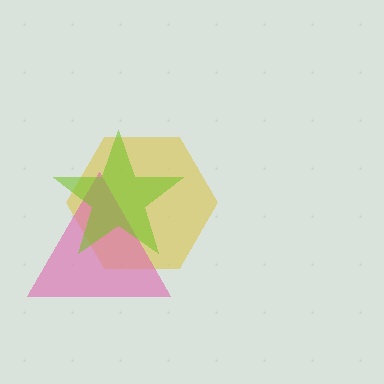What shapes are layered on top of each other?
The layered shapes are: a yellow hexagon, a pink triangle, a lime star.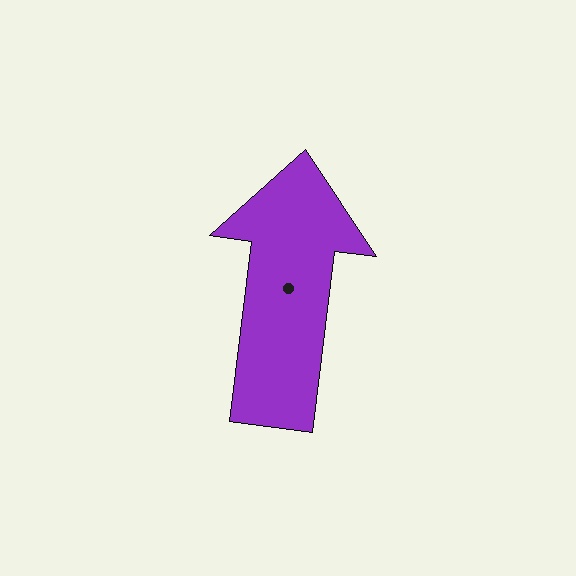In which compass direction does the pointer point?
North.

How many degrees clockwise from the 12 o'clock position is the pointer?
Approximately 7 degrees.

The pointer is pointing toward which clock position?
Roughly 12 o'clock.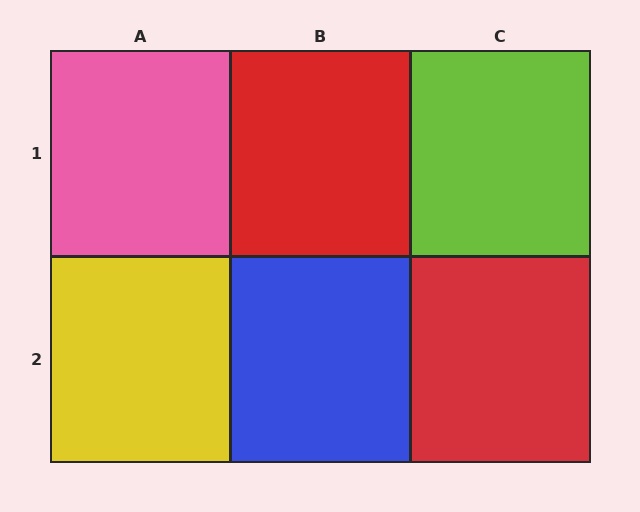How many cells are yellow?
1 cell is yellow.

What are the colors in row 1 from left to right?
Pink, red, lime.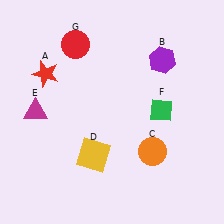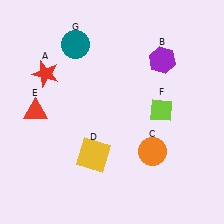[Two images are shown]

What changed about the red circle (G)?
In Image 1, G is red. In Image 2, it changed to teal.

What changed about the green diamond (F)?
In Image 1, F is green. In Image 2, it changed to lime.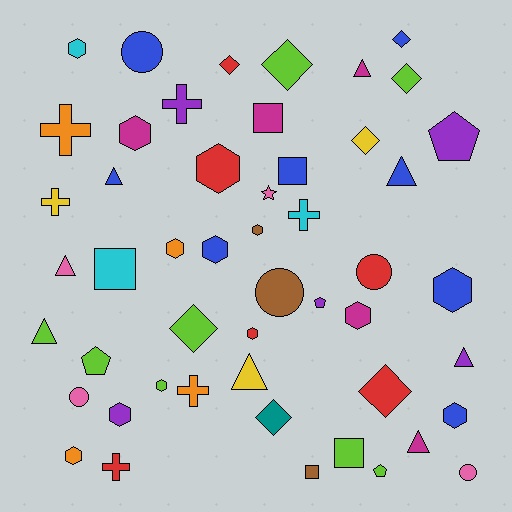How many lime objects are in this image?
There are 8 lime objects.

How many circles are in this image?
There are 5 circles.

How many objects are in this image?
There are 50 objects.